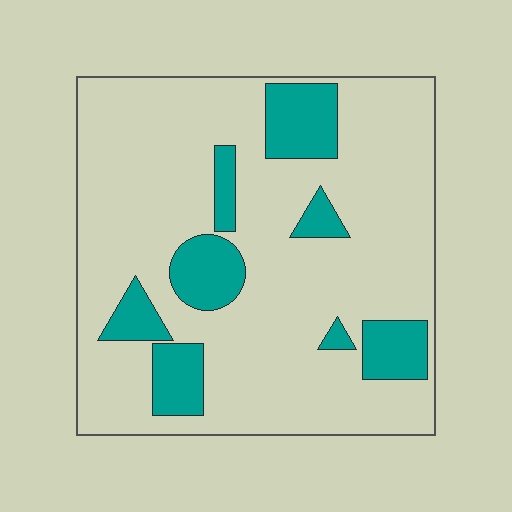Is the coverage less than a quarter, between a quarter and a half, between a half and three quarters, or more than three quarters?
Less than a quarter.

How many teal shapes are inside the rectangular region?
8.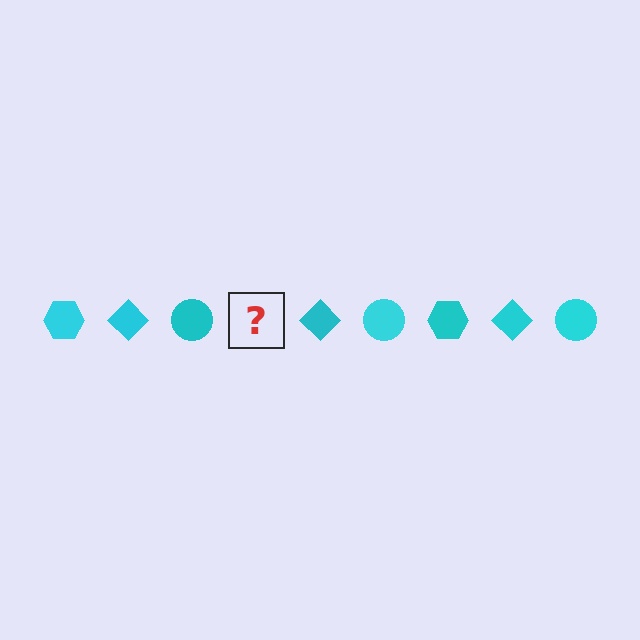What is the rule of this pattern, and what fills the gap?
The rule is that the pattern cycles through hexagon, diamond, circle shapes in cyan. The gap should be filled with a cyan hexagon.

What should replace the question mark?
The question mark should be replaced with a cyan hexagon.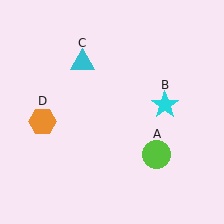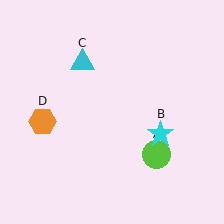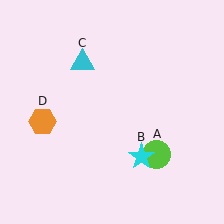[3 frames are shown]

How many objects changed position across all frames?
1 object changed position: cyan star (object B).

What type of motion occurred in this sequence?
The cyan star (object B) rotated clockwise around the center of the scene.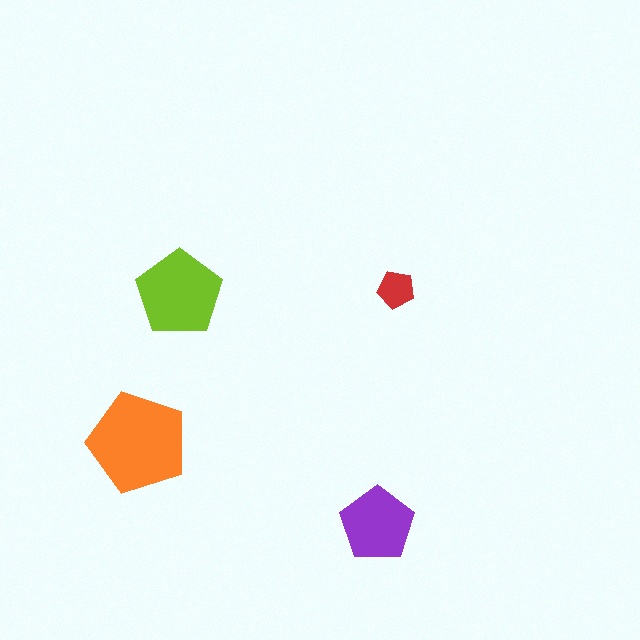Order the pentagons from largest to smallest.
the orange one, the lime one, the purple one, the red one.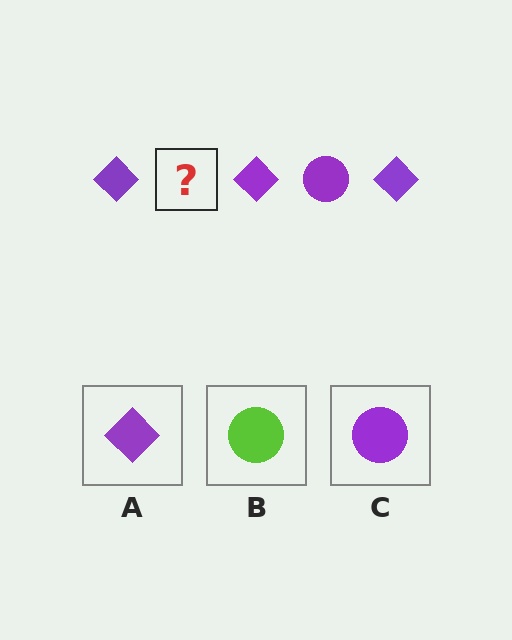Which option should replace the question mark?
Option C.